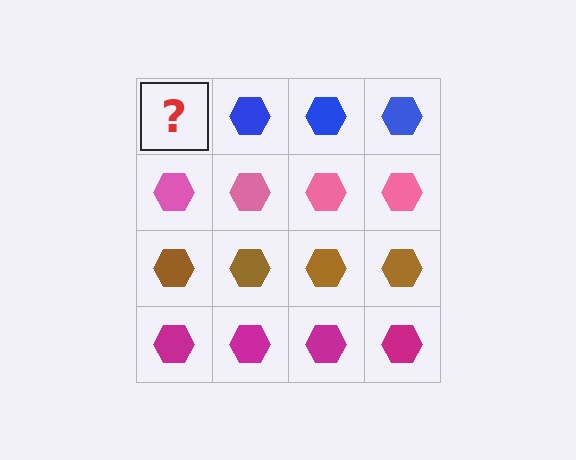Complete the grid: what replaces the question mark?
The question mark should be replaced with a blue hexagon.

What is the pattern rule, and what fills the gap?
The rule is that each row has a consistent color. The gap should be filled with a blue hexagon.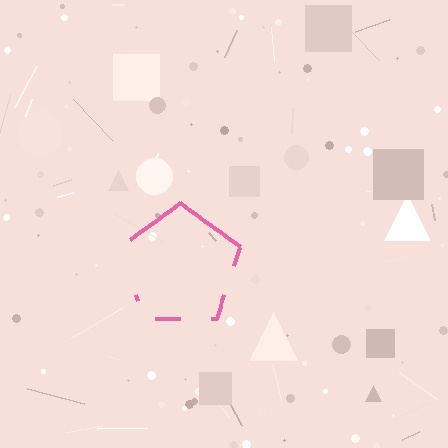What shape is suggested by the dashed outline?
The dashed outline suggests a pentagon.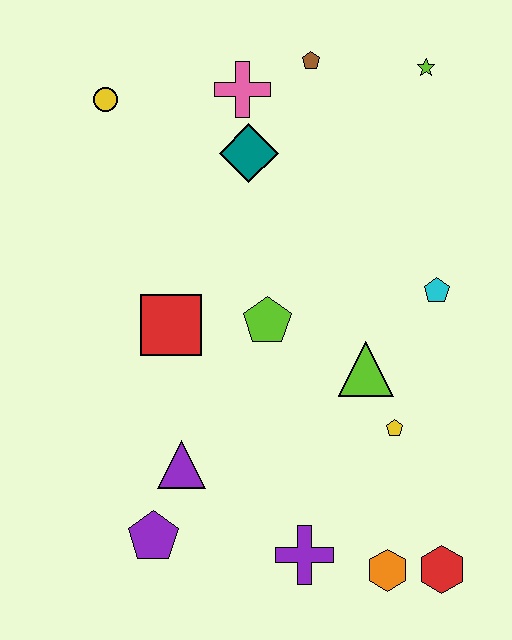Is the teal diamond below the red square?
No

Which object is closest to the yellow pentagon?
The lime triangle is closest to the yellow pentagon.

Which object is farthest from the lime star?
The purple pentagon is farthest from the lime star.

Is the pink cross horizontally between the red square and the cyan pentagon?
Yes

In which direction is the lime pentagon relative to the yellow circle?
The lime pentagon is below the yellow circle.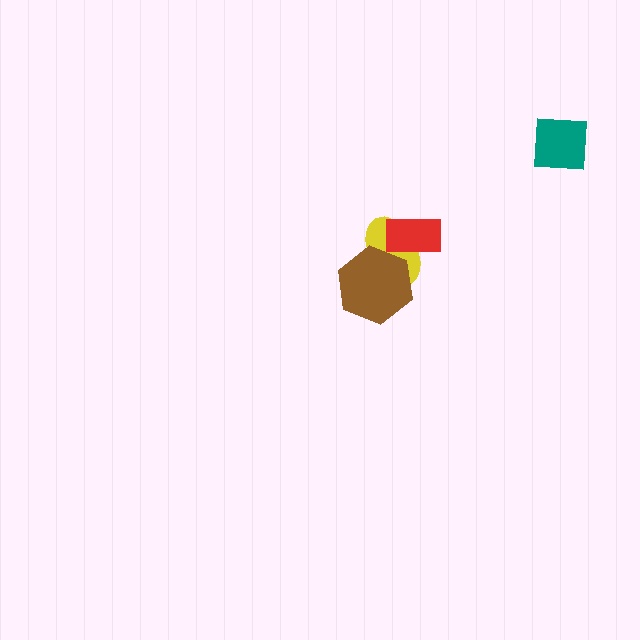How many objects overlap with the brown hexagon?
1 object overlaps with the brown hexagon.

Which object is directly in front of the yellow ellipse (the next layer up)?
The red rectangle is directly in front of the yellow ellipse.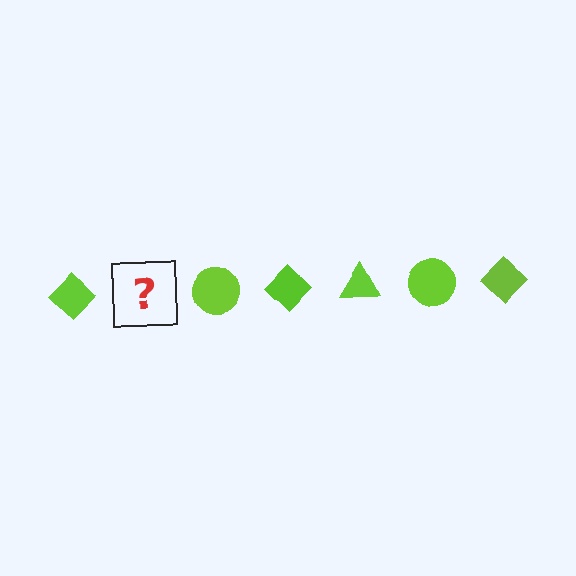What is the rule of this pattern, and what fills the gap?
The rule is that the pattern cycles through diamond, triangle, circle shapes in lime. The gap should be filled with a lime triangle.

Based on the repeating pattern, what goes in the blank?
The blank should be a lime triangle.